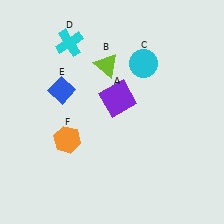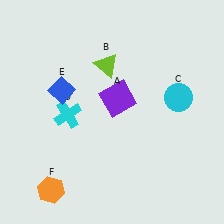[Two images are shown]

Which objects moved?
The objects that moved are: the cyan circle (C), the cyan cross (D), the orange hexagon (F).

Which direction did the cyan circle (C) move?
The cyan circle (C) moved right.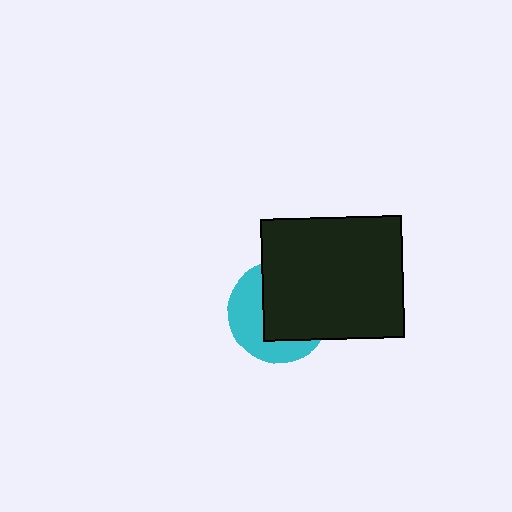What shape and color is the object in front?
The object in front is a black rectangle.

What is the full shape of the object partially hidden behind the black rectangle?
The partially hidden object is a cyan circle.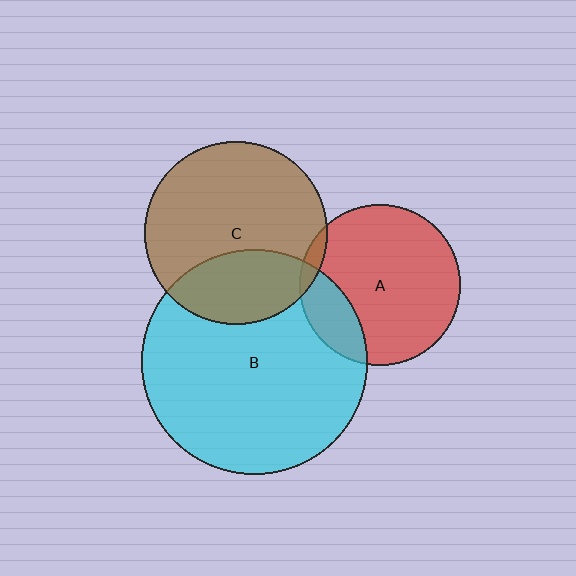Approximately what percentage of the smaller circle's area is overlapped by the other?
Approximately 20%.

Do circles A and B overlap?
Yes.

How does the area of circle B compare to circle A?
Approximately 1.9 times.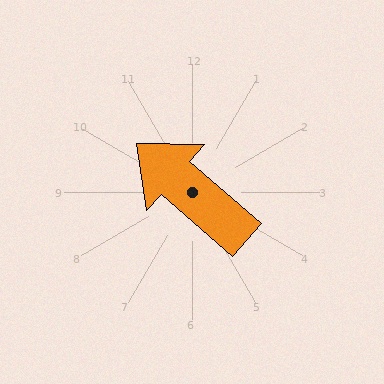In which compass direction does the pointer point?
Northwest.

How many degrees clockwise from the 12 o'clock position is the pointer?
Approximately 311 degrees.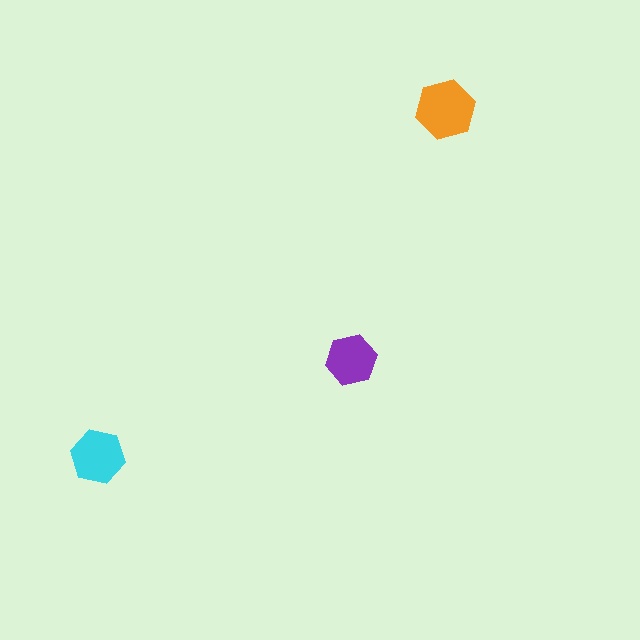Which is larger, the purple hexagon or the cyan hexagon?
The cyan one.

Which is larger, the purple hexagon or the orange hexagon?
The orange one.